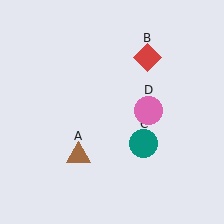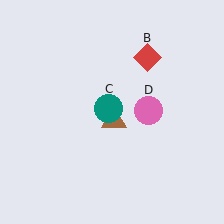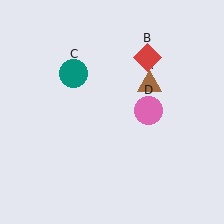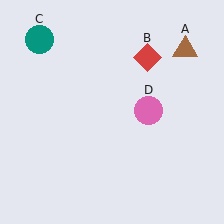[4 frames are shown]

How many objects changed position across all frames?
2 objects changed position: brown triangle (object A), teal circle (object C).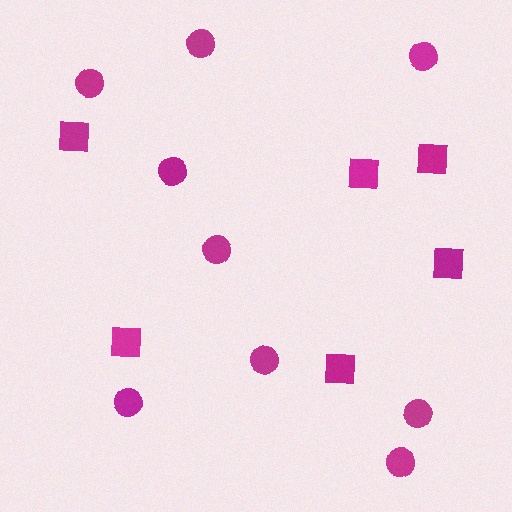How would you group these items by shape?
There are 2 groups: one group of circles (9) and one group of squares (6).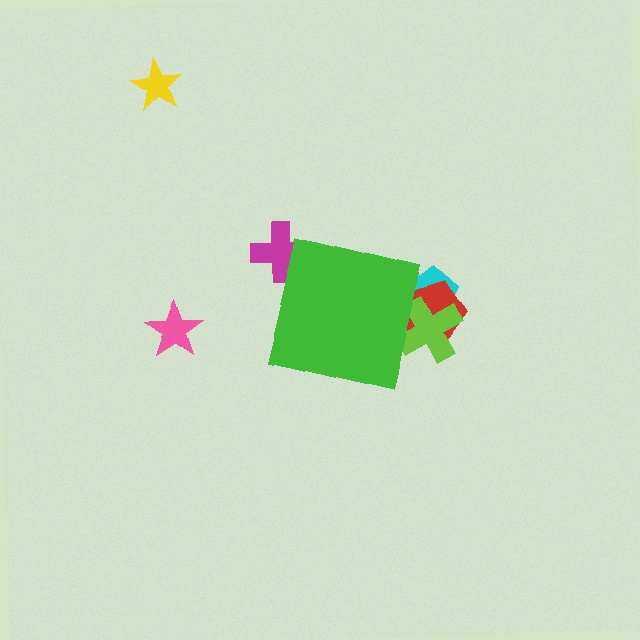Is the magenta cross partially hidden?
Yes, the magenta cross is partially hidden behind the green square.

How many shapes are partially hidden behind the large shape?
4 shapes are partially hidden.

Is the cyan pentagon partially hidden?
Yes, the cyan pentagon is partially hidden behind the green square.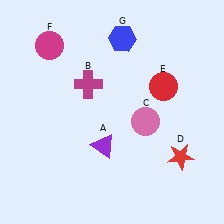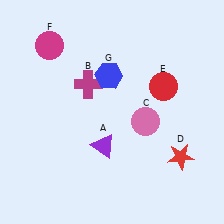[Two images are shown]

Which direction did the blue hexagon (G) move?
The blue hexagon (G) moved down.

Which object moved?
The blue hexagon (G) moved down.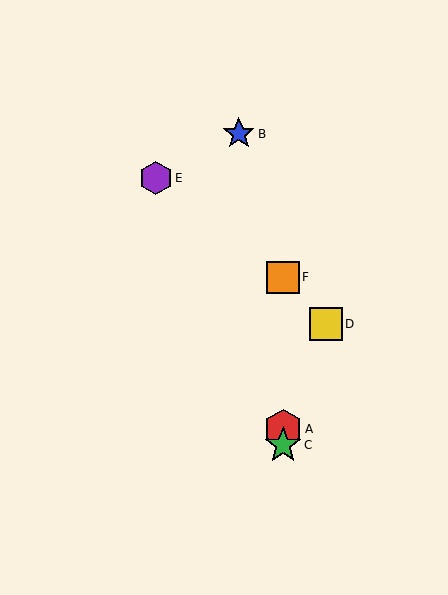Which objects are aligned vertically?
Objects A, C, F are aligned vertically.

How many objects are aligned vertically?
3 objects (A, C, F) are aligned vertically.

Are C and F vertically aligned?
Yes, both are at x≈283.